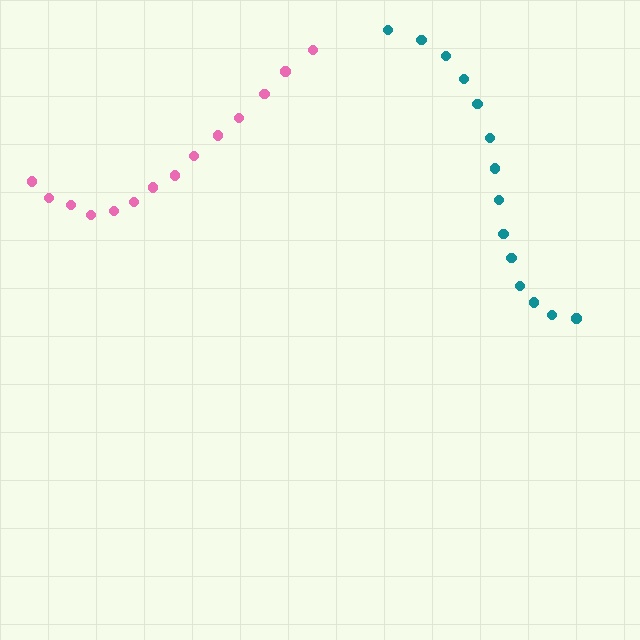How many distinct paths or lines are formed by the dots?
There are 2 distinct paths.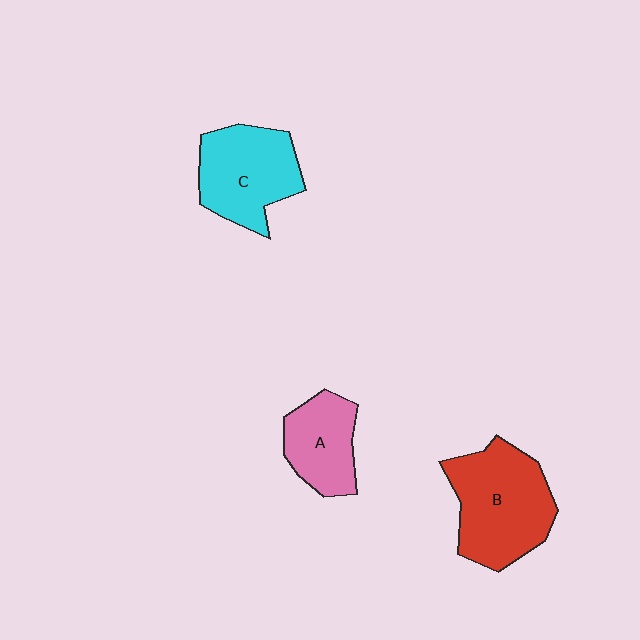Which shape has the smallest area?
Shape A (pink).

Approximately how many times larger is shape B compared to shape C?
Approximately 1.2 times.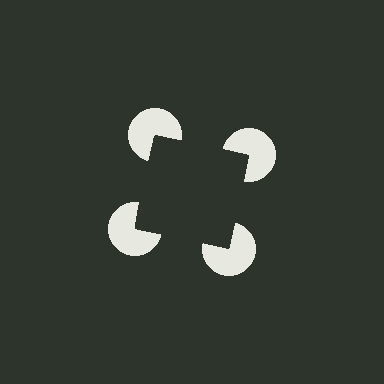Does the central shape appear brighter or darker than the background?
It typically appears slightly darker than the background, even though no actual brightness change is drawn.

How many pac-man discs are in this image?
There are 4 — one at each vertex of the illusory square.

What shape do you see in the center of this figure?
An illusory square — its edges are inferred from the aligned wedge cuts in the pac-man discs, not physically drawn.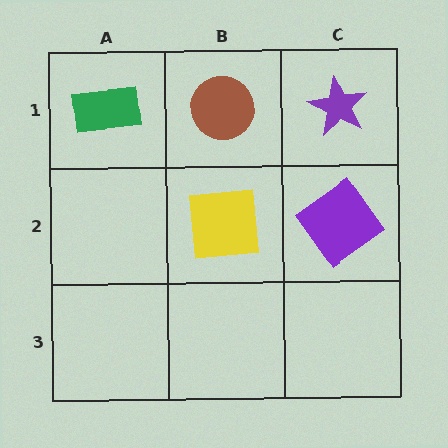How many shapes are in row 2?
2 shapes.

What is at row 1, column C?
A purple star.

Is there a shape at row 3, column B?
No, that cell is empty.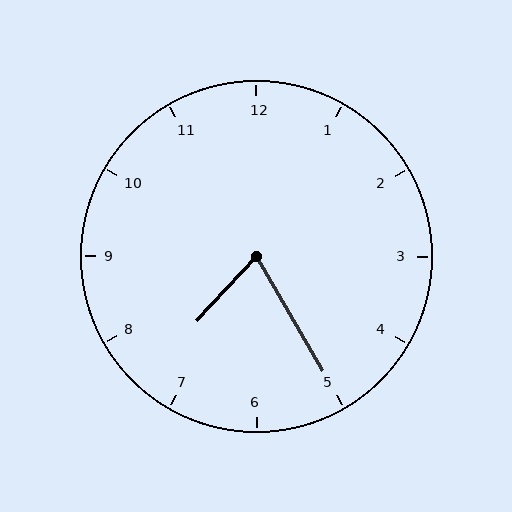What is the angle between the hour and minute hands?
Approximately 72 degrees.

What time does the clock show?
7:25.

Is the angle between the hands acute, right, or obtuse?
It is acute.